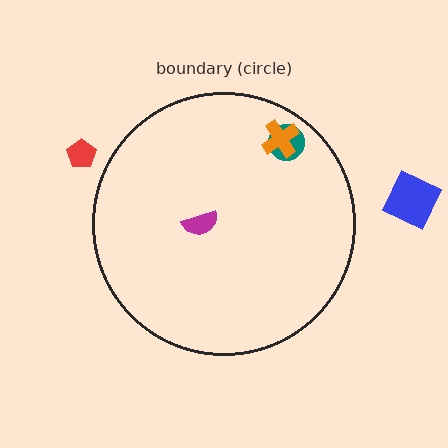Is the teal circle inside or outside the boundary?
Inside.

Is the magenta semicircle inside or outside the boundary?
Inside.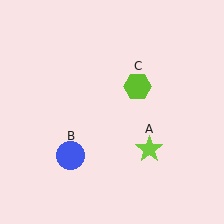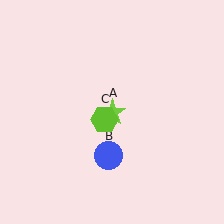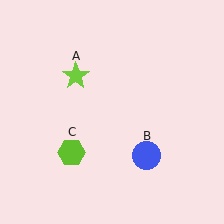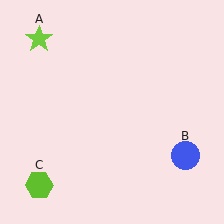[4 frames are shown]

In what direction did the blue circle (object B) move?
The blue circle (object B) moved right.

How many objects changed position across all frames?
3 objects changed position: lime star (object A), blue circle (object B), lime hexagon (object C).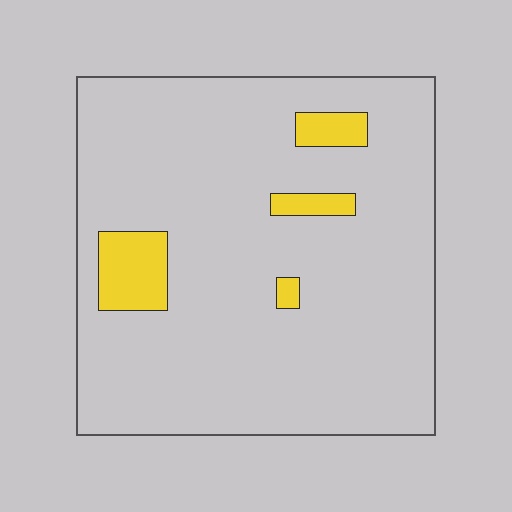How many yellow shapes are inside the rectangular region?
4.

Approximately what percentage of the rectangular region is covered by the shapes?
Approximately 10%.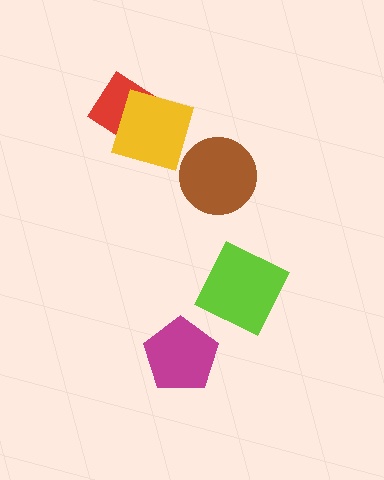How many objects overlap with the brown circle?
0 objects overlap with the brown circle.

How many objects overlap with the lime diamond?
0 objects overlap with the lime diamond.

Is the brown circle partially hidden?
No, no other shape covers it.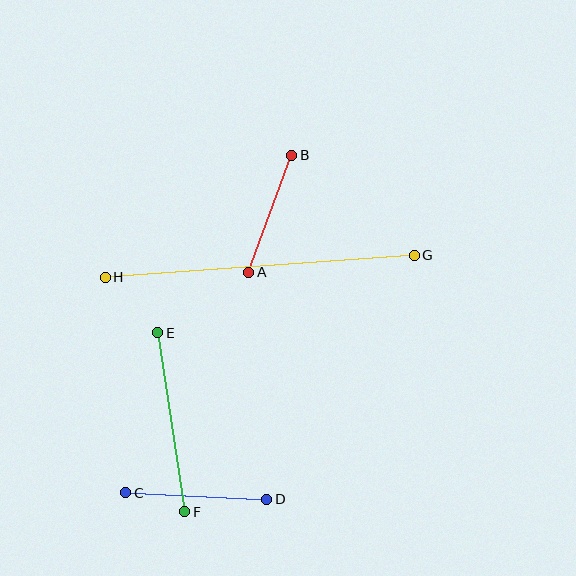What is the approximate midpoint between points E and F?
The midpoint is at approximately (171, 422) pixels.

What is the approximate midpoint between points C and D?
The midpoint is at approximately (196, 496) pixels.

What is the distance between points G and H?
The distance is approximately 310 pixels.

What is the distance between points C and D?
The distance is approximately 141 pixels.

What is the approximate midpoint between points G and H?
The midpoint is at approximately (260, 266) pixels.